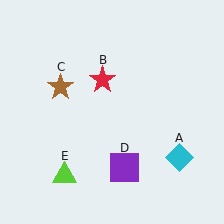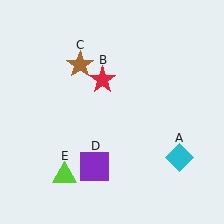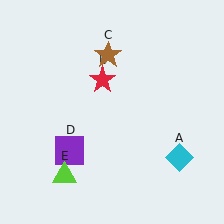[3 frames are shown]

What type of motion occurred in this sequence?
The brown star (object C), purple square (object D) rotated clockwise around the center of the scene.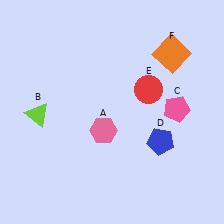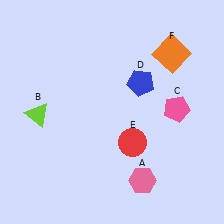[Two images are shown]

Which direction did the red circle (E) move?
The red circle (E) moved down.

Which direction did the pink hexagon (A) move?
The pink hexagon (A) moved down.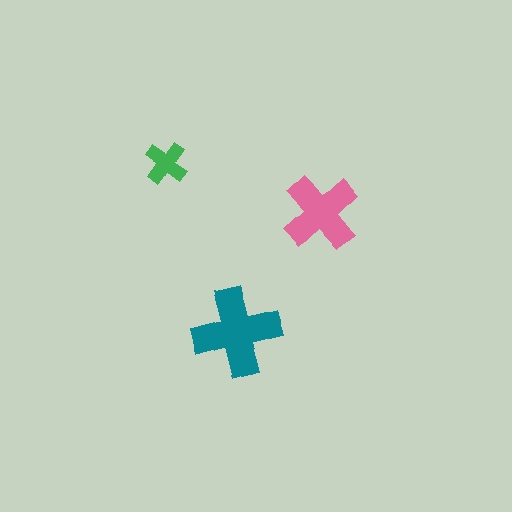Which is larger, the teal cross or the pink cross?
The teal one.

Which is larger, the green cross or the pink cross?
The pink one.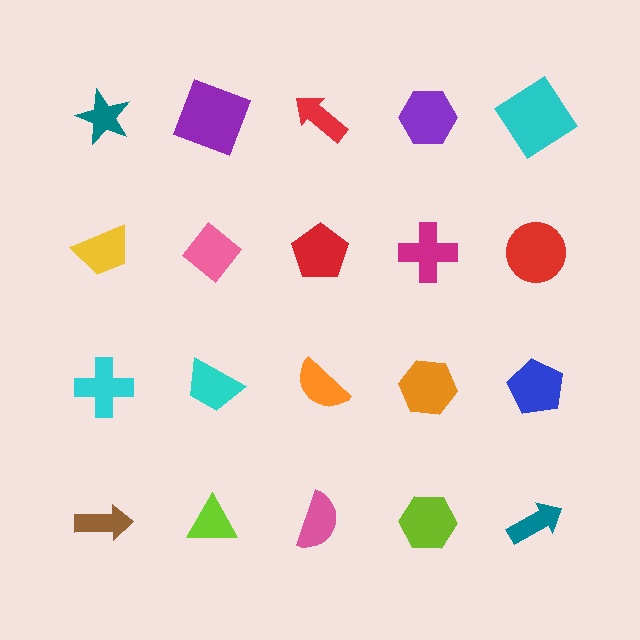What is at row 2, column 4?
A magenta cross.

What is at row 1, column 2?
A purple square.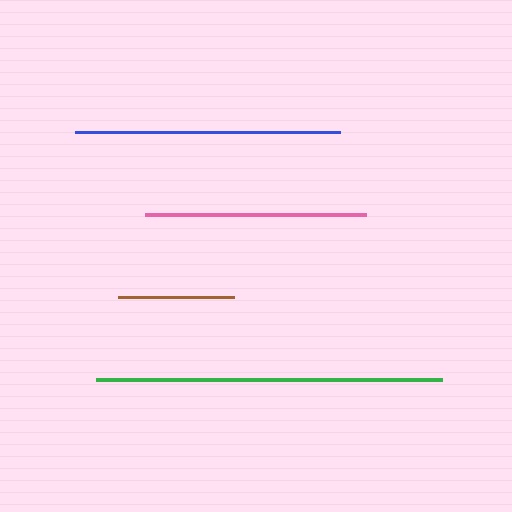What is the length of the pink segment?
The pink segment is approximately 222 pixels long.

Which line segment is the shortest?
The brown line is the shortest at approximately 116 pixels.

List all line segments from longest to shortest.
From longest to shortest: green, blue, pink, brown.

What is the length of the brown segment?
The brown segment is approximately 116 pixels long.